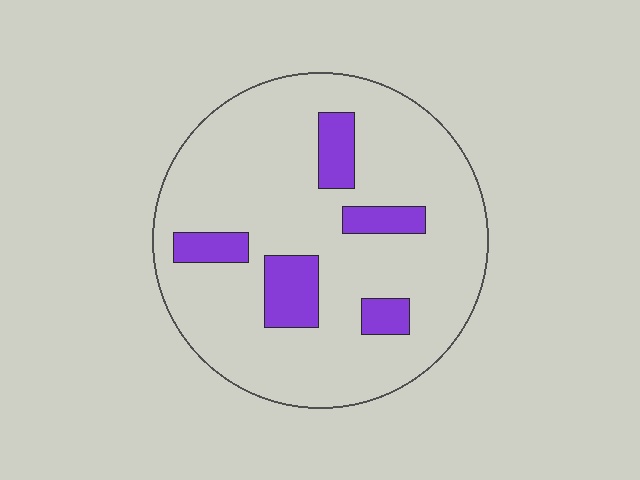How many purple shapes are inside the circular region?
5.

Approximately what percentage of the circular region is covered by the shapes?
Approximately 15%.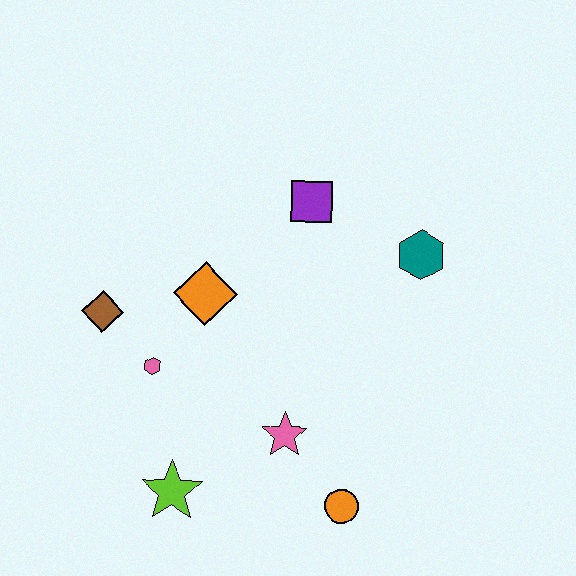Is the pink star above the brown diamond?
No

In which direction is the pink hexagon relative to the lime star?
The pink hexagon is above the lime star.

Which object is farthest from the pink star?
The purple square is farthest from the pink star.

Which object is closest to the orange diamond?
The pink hexagon is closest to the orange diamond.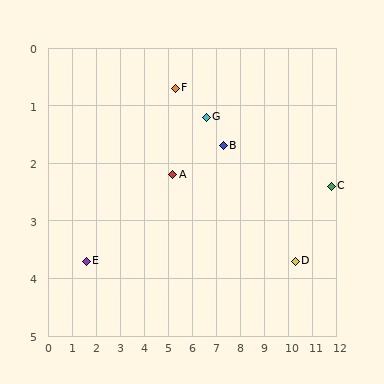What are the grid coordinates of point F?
Point F is at approximately (5.3, 0.7).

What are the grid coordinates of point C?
Point C is at approximately (11.8, 2.4).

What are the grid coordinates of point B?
Point B is at approximately (7.3, 1.7).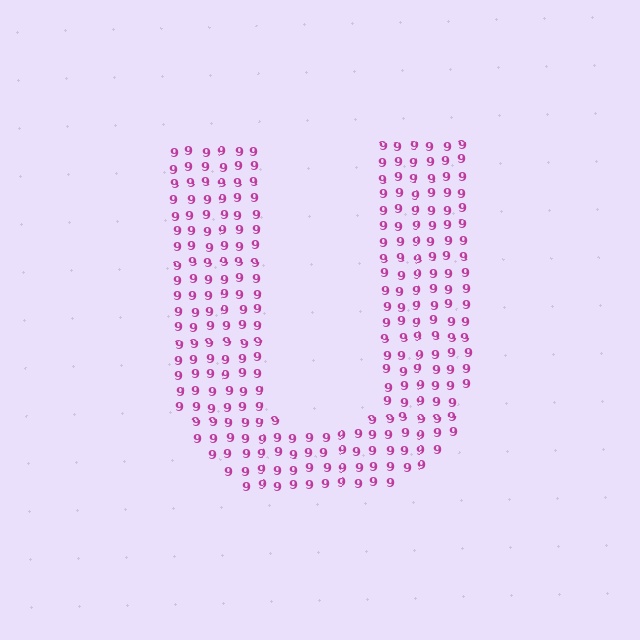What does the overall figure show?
The overall figure shows the letter U.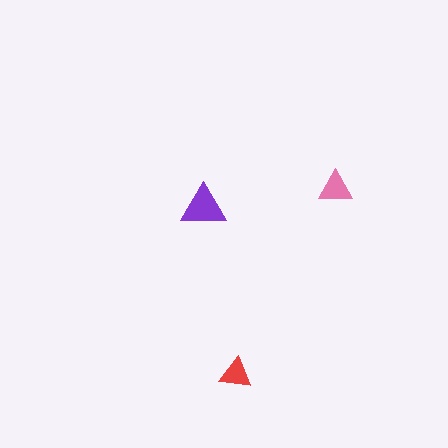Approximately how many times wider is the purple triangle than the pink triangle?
About 1.5 times wider.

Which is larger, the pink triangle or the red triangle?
The pink one.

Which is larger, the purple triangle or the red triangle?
The purple one.